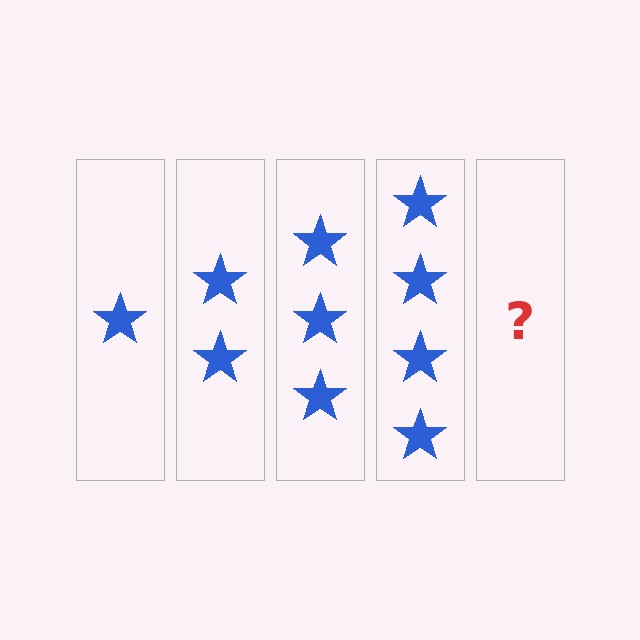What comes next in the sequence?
The next element should be 5 stars.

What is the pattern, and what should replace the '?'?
The pattern is that each step adds one more star. The '?' should be 5 stars.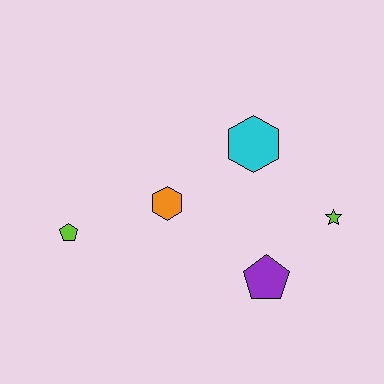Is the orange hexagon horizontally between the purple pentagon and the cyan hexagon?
No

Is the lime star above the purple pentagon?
Yes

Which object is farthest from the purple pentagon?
The lime pentagon is farthest from the purple pentagon.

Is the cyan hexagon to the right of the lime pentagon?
Yes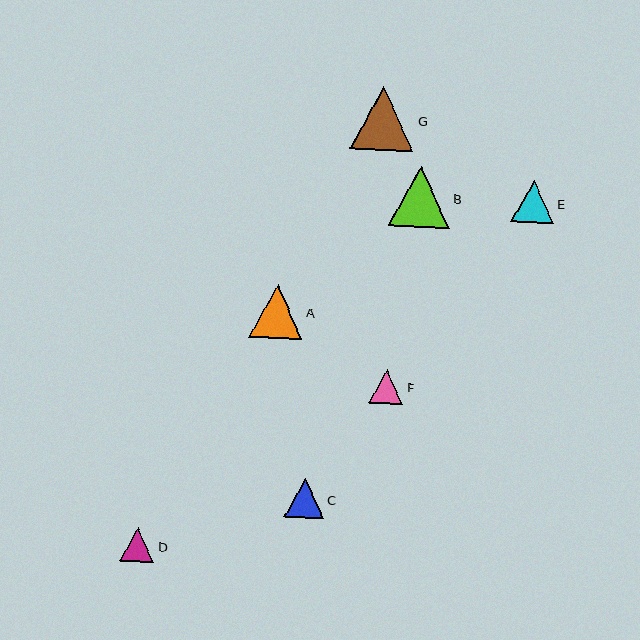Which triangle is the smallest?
Triangle D is the smallest with a size of approximately 34 pixels.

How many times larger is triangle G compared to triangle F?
Triangle G is approximately 1.9 times the size of triangle F.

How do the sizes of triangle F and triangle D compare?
Triangle F and triangle D are approximately the same size.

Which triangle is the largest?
Triangle G is the largest with a size of approximately 64 pixels.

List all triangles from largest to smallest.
From largest to smallest: G, B, A, E, C, F, D.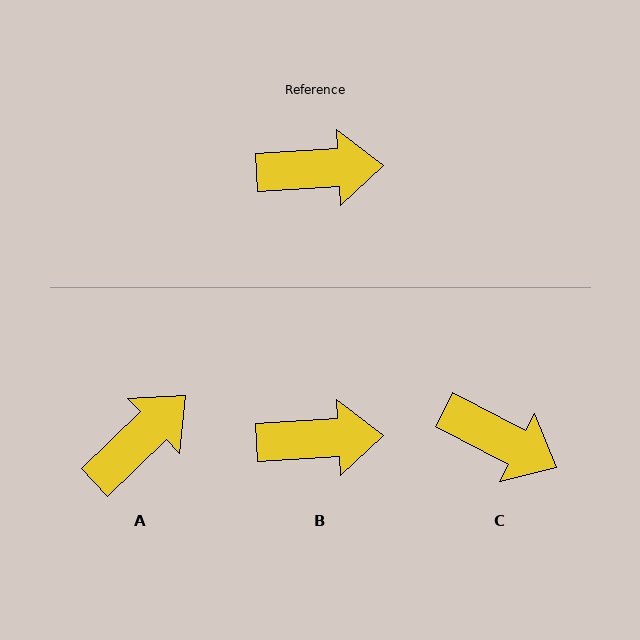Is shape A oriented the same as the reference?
No, it is off by about 41 degrees.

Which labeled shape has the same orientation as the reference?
B.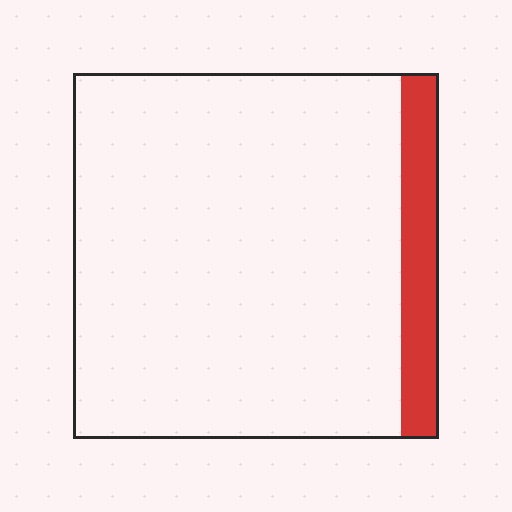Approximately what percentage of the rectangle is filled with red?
Approximately 10%.